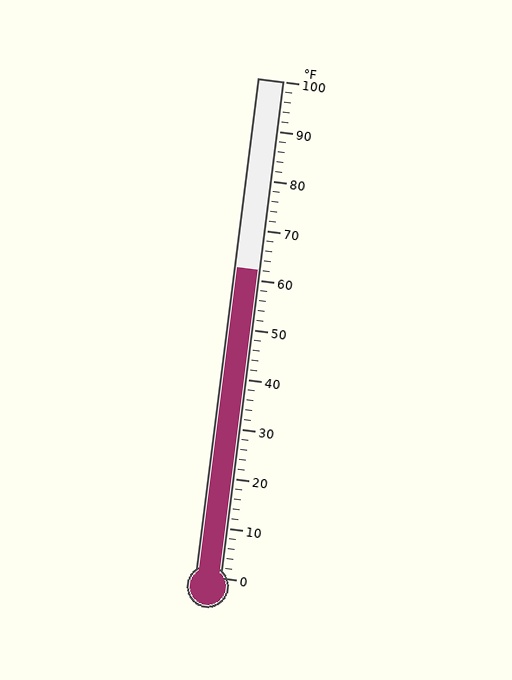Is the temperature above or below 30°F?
The temperature is above 30°F.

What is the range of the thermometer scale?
The thermometer scale ranges from 0°F to 100°F.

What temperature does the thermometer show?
The thermometer shows approximately 62°F.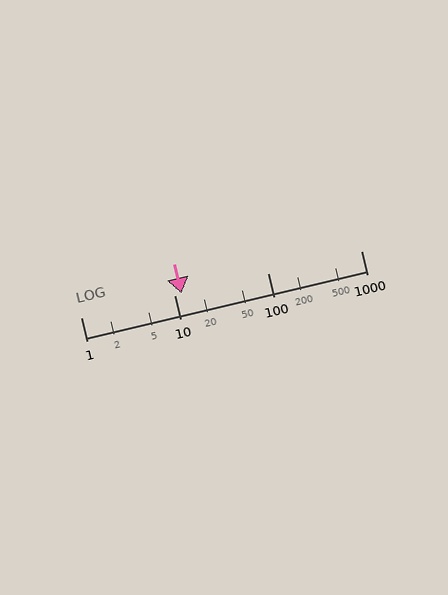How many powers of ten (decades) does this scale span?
The scale spans 3 decades, from 1 to 1000.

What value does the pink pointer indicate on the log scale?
The pointer indicates approximately 12.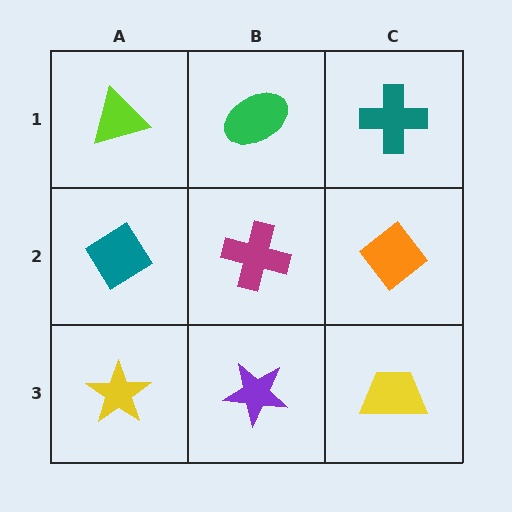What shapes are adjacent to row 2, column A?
A lime triangle (row 1, column A), a yellow star (row 3, column A), a magenta cross (row 2, column B).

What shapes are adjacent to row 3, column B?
A magenta cross (row 2, column B), a yellow star (row 3, column A), a yellow trapezoid (row 3, column C).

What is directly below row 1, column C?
An orange diamond.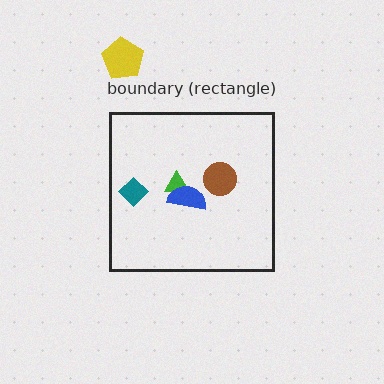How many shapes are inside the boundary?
4 inside, 1 outside.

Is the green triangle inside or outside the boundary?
Inside.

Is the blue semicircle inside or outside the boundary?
Inside.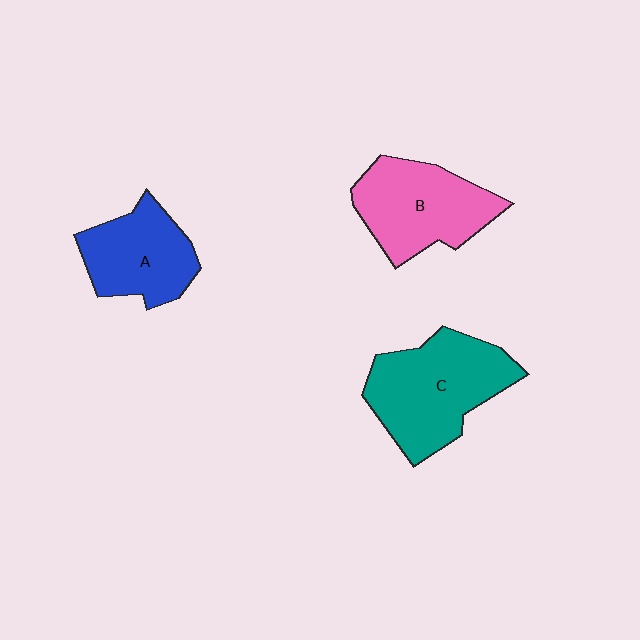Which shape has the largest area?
Shape C (teal).